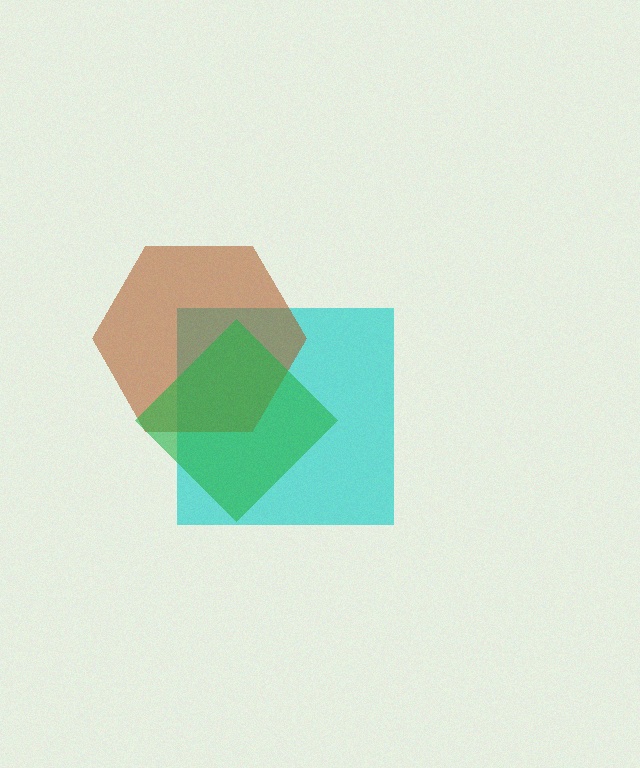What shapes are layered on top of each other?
The layered shapes are: a cyan square, a brown hexagon, a green diamond.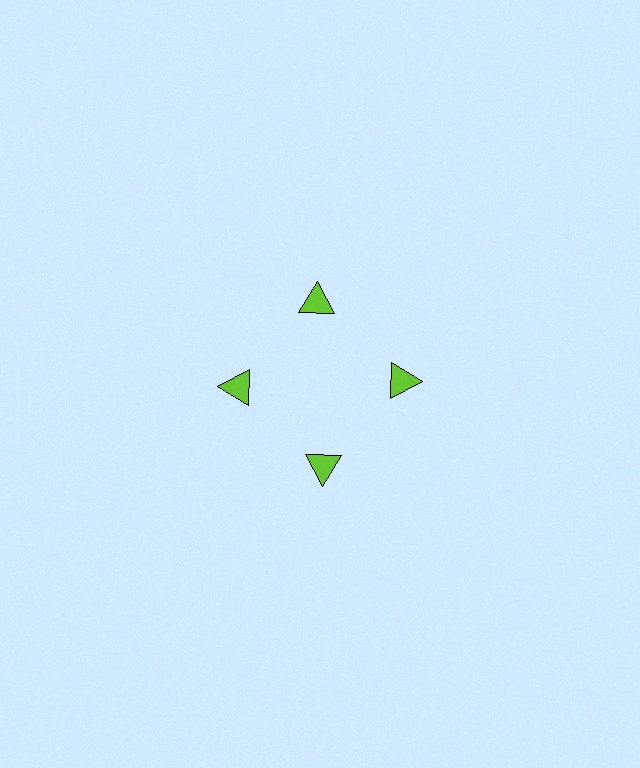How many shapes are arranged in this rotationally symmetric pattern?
There are 4 shapes, arranged in 4 groups of 1.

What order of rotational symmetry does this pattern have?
This pattern has 4-fold rotational symmetry.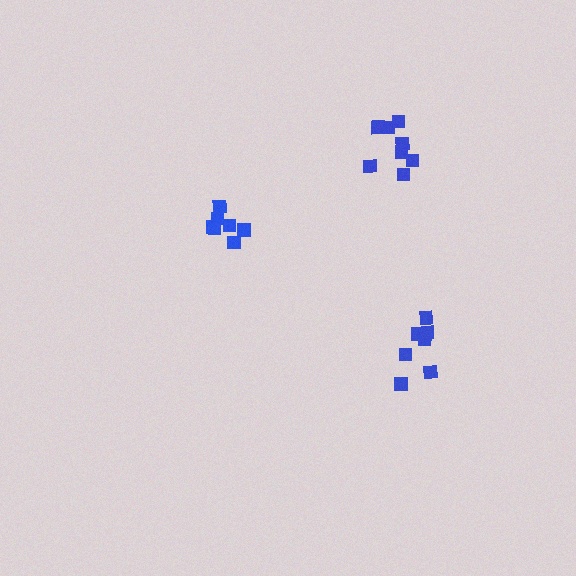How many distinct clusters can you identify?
There are 3 distinct clusters.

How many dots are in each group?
Group 1: 7 dots, Group 2: 8 dots, Group 3: 8 dots (23 total).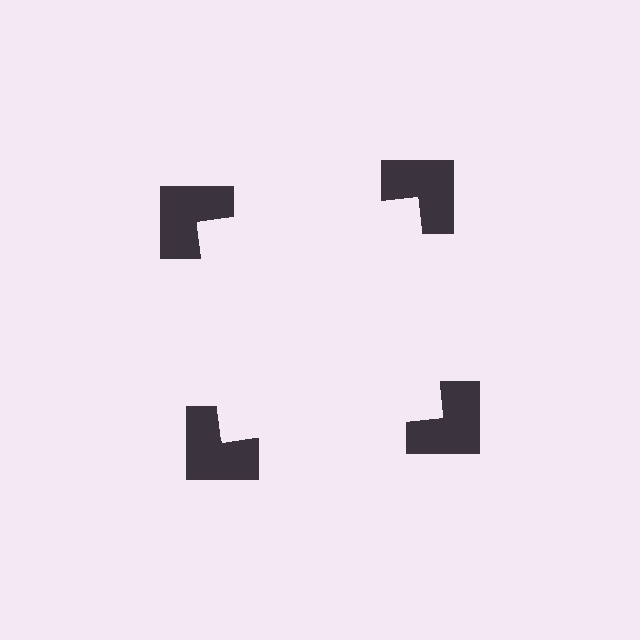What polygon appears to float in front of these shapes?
An illusory square — its edges are inferred from the aligned wedge cuts in the notched squares, not physically drawn.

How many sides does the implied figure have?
4 sides.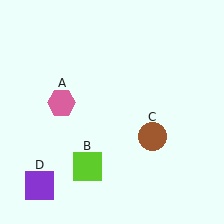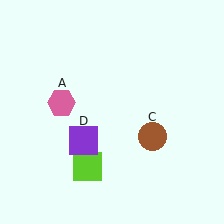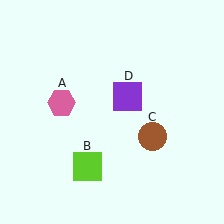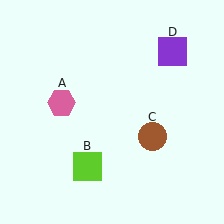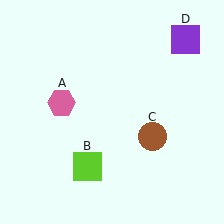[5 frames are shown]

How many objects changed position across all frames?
1 object changed position: purple square (object D).